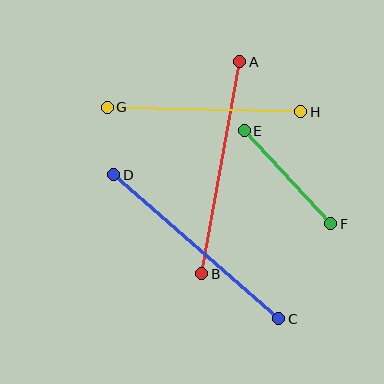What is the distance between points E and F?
The distance is approximately 127 pixels.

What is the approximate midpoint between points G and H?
The midpoint is at approximately (204, 110) pixels.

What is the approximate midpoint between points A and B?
The midpoint is at approximately (221, 168) pixels.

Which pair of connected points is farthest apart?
Points C and D are farthest apart.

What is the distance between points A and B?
The distance is approximately 215 pixels.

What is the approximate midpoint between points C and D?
The midpoint is at approximately (196, 247) pixels.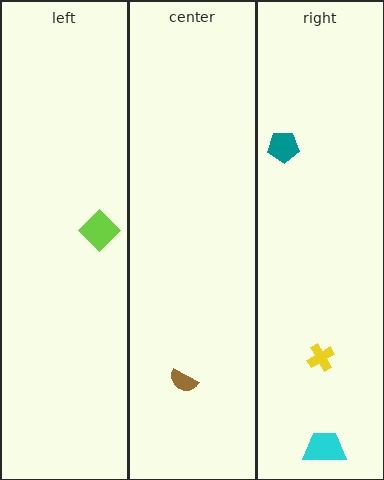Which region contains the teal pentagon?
The right region.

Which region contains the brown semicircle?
The center region.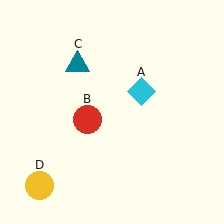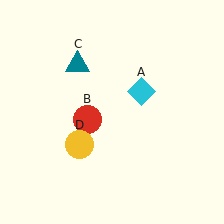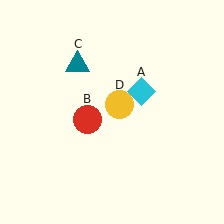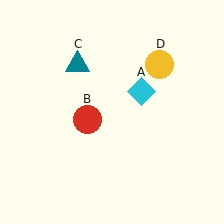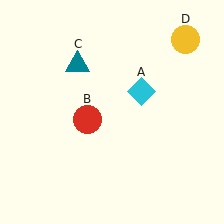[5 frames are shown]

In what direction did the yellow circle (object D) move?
The yellow circle (object D) moved up and to the right.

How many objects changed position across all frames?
1 object changed position: yellow circle (object D).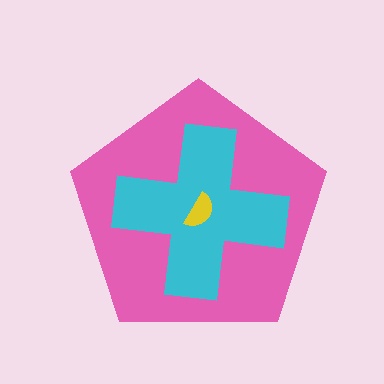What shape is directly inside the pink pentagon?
The cyan cross.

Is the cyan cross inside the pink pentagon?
Yes.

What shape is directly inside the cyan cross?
The yellow semicircle.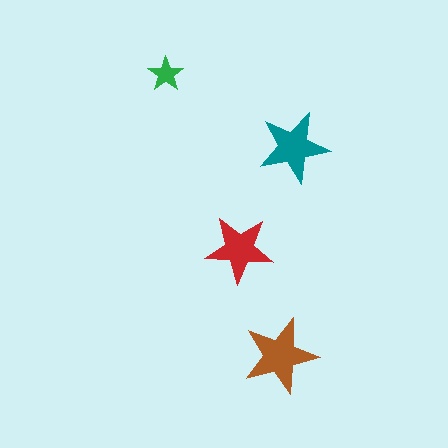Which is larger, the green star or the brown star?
The brown one.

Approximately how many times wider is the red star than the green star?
About 2 times wider.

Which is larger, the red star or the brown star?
The brown one.